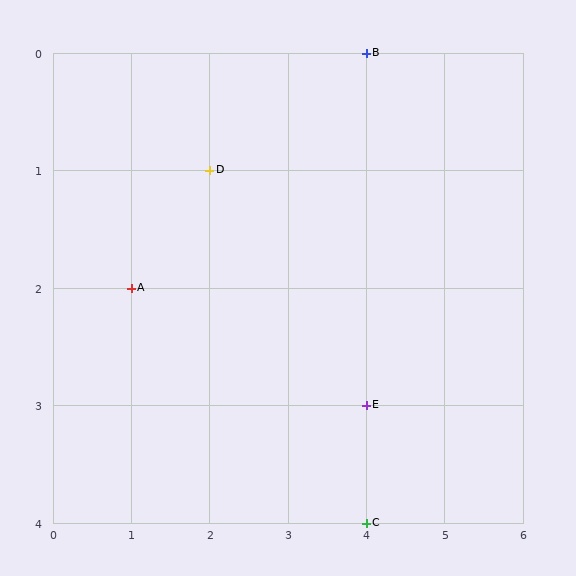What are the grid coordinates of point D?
Point D is at grid coordinates (2, 1).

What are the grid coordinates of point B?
Point B is at grid coordinates (4, 0).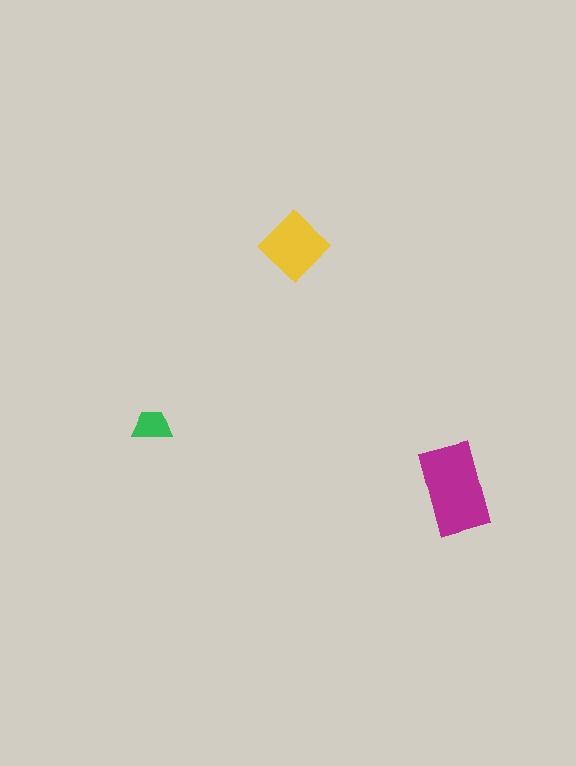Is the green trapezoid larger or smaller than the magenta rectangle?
Smaller.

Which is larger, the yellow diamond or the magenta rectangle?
The magenta rectangle.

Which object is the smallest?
The green trapezoid.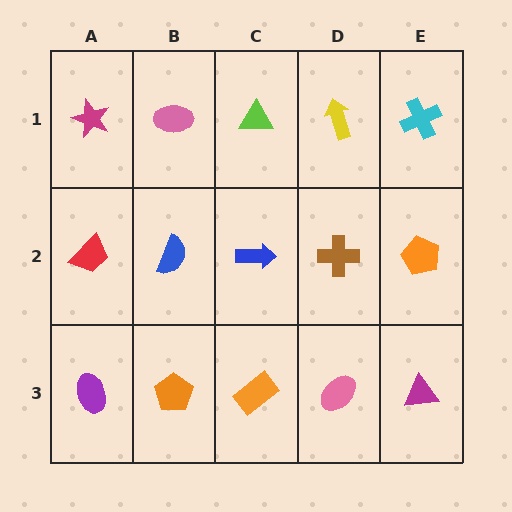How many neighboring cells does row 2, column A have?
3.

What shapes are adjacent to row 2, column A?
A magenta star (row 1, column A), a purple ellipse (row 3, column A), a blue semicircle (row 2, column B).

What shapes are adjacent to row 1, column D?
A brown cross (row 2, column D), a lime triangle (row 1, column C), a cyan cross (row 1, column E).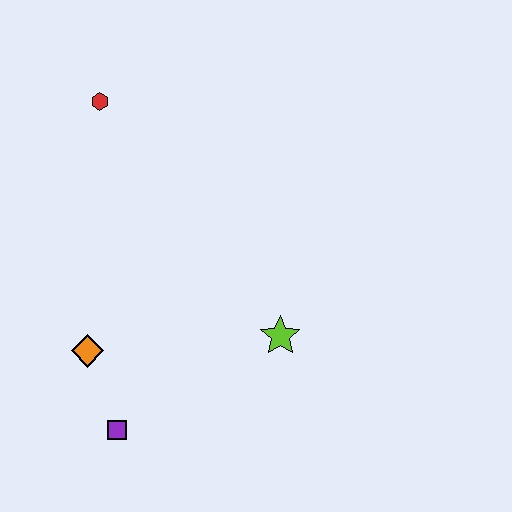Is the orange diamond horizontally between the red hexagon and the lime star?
No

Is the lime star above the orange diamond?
Yes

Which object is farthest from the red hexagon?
The purple square is farthest from the red hexagon.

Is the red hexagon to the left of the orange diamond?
No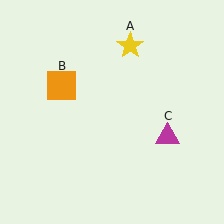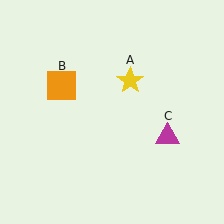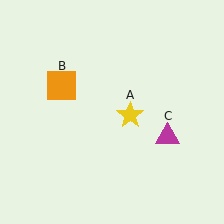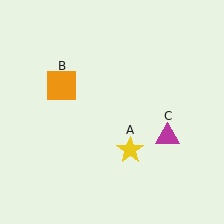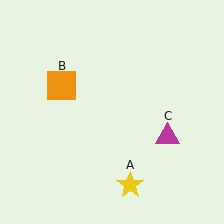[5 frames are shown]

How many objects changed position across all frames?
1 object changed position: yellow star (object A).